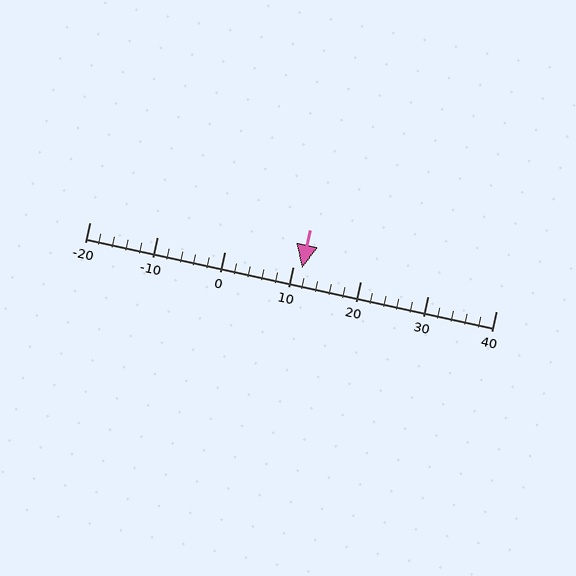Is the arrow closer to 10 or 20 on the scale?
The arrow is closer to 10.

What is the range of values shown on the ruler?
The ruler shows values from -20 to 40.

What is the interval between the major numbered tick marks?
The major tick marks are spaced 10 units apart.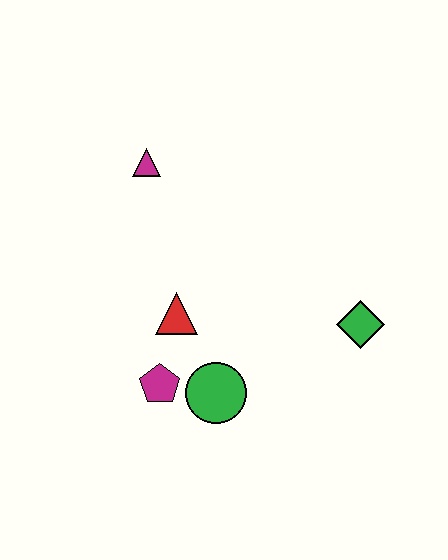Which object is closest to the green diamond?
The green circle is closest to the green diamond.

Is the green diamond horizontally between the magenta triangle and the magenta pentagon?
No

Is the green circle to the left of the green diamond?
Yes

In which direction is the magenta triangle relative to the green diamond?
The magenta triangle is to the left of the green diamond.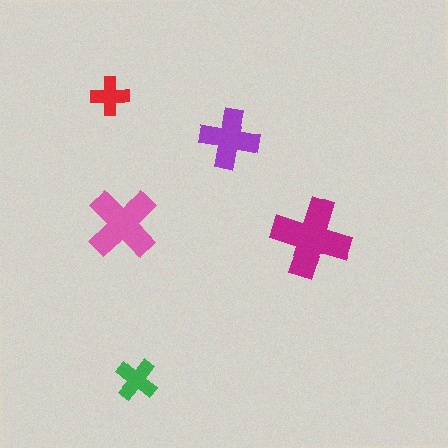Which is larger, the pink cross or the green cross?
The pink one.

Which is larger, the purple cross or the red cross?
The purple one.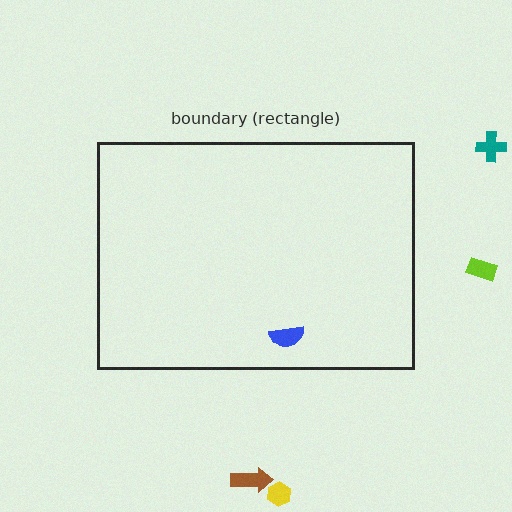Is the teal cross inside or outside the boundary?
Outside.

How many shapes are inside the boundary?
1 inside, 4 outside.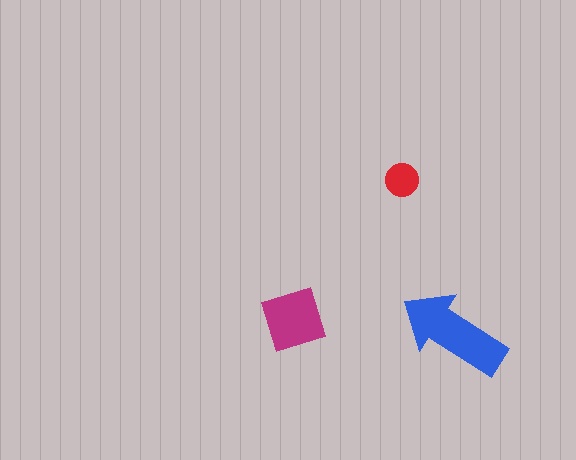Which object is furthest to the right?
The blue arrow is rightmost.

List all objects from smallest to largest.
The red circle, the magenta square, the blue arrow.